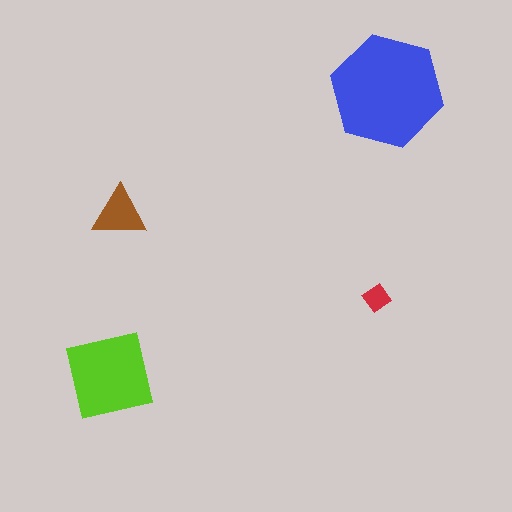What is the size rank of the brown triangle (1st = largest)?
3rd.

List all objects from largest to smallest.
The blue hexagon, the lime square, the brown triangle, the red diamond.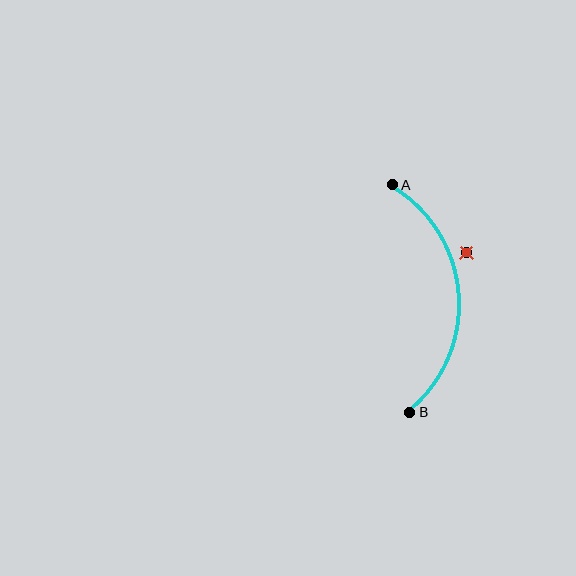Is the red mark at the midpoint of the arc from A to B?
No — the red mark does not lie on the arc at all. It sits slightly outside the curve.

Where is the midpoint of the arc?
The arc midpoint is the point on the curve farthest from the straight line joining A and B. It sits to the right of that line.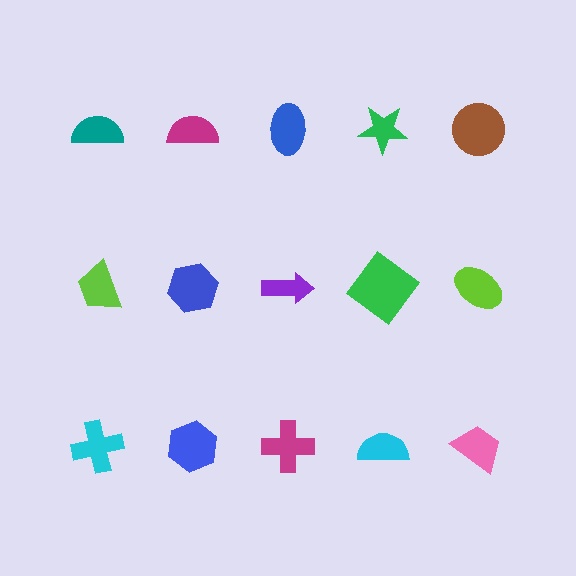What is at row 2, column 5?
A lime ellipse.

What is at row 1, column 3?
A blue ellipse.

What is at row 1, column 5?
A brown circle.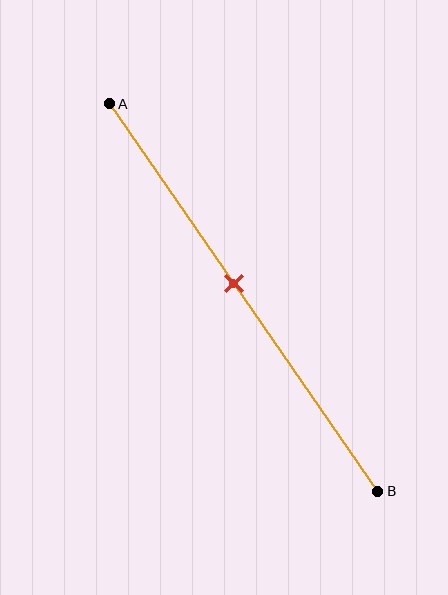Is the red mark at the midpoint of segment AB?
No, the mark is at about 45% from A, not at the 50% midpoint.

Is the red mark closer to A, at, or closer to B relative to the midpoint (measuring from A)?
The red mark is closer to point A than the midpoint of segment AB.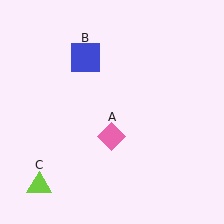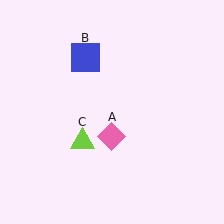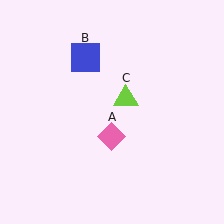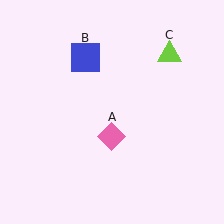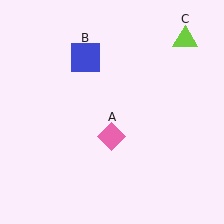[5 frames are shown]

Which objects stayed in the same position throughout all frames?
Pink diamond (object A) and blue square (object B) remained stationary.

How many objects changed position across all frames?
1 object changed position: lime triangle (object C).